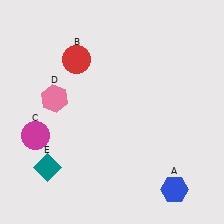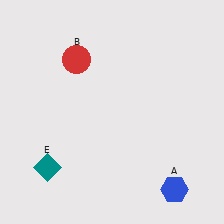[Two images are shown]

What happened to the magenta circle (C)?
The magenta circle (C) was removed in Image 2. It was in the bottom-left area of Image 1.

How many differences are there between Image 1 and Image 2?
There are 2 differences between the two images.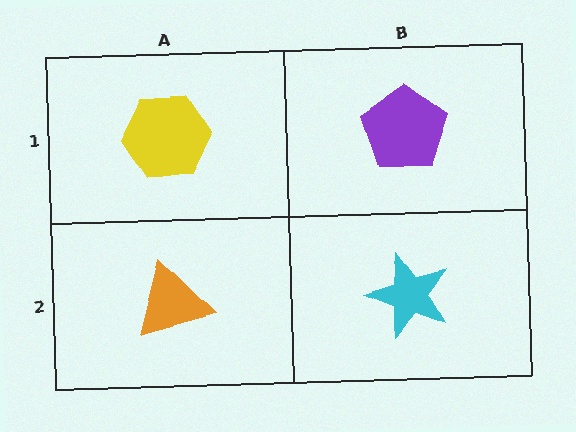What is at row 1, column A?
A yellow hexagon.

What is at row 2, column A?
An orange triangle.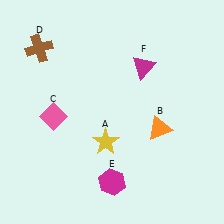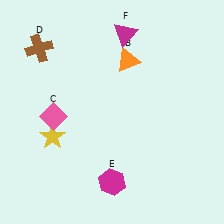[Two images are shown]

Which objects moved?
The objects that moved are: the yellow star (A), the orange triangle (B), the magenta triangle (F).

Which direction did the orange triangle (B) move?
The orange triangle (B) moved up.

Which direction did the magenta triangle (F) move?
The magenta triangle (F) moved up.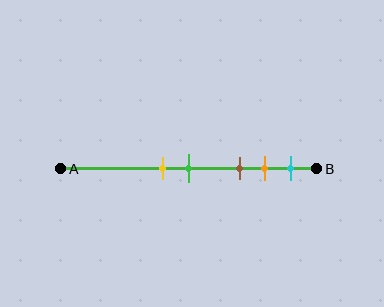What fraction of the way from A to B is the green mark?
The green mark is approximately 50% (0.5) of the way from A to B.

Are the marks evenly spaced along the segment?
No, the marks are not evenly spaced.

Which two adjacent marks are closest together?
The yellow and green marks are the closest adjacent pair.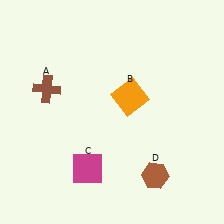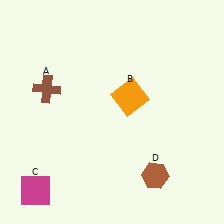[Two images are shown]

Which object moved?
The magenta square (C) moved left.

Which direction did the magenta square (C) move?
The magenta square (C) moved left.